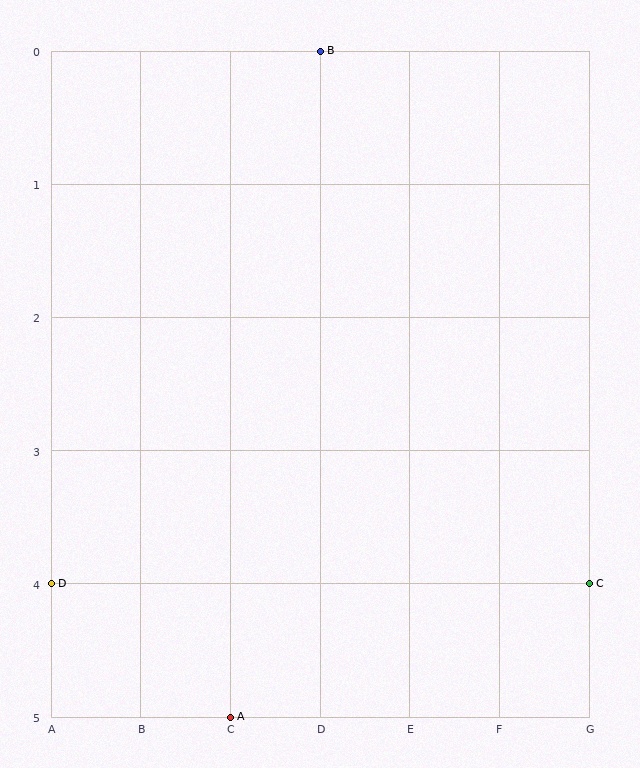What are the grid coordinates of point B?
Point B is at grid coordinates (D, 0).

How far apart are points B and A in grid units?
Points B and A are 1 column and 5 rows apart (about 5.1 grid units diagonally).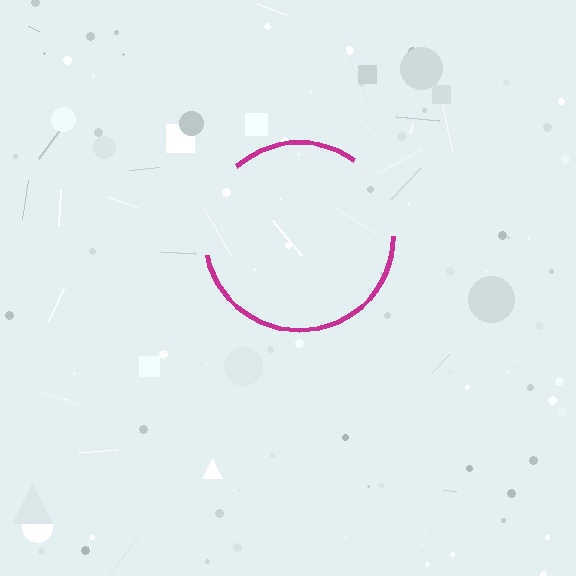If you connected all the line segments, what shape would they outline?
They would outline a circle.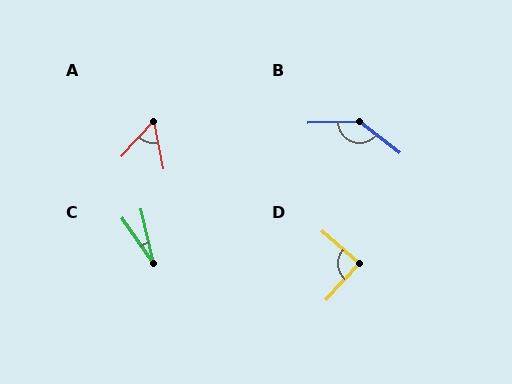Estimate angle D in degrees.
Approximately 88 degrees.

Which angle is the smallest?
C, at approximately 21 degrees.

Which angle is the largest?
B, at approximately 141 degrees.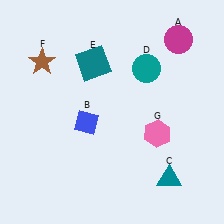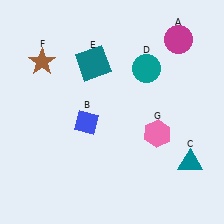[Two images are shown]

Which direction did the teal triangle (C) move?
The teal triangle (C) moved right.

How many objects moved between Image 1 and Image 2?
1 object moved between the two images.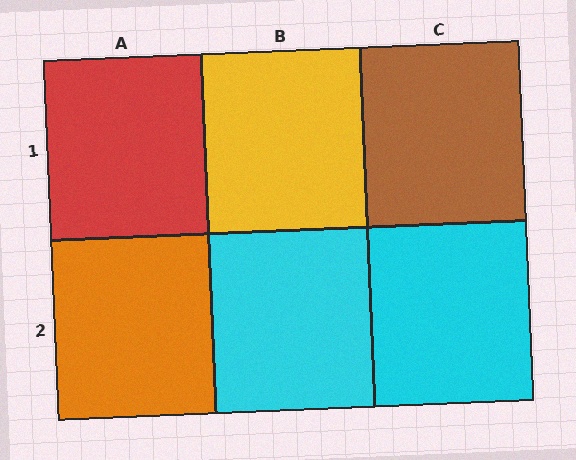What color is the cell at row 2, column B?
Cyan.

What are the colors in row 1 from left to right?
Red, yellow, brown.